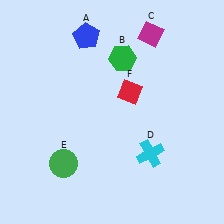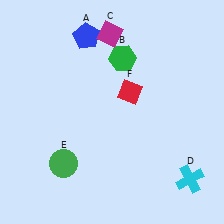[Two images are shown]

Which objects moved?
The objects that moved are: the magenta diamond (C), the cyan cross (D).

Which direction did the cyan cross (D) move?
The cyan cross (D) moved right.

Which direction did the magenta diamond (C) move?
The magenta diamond (C) moved left.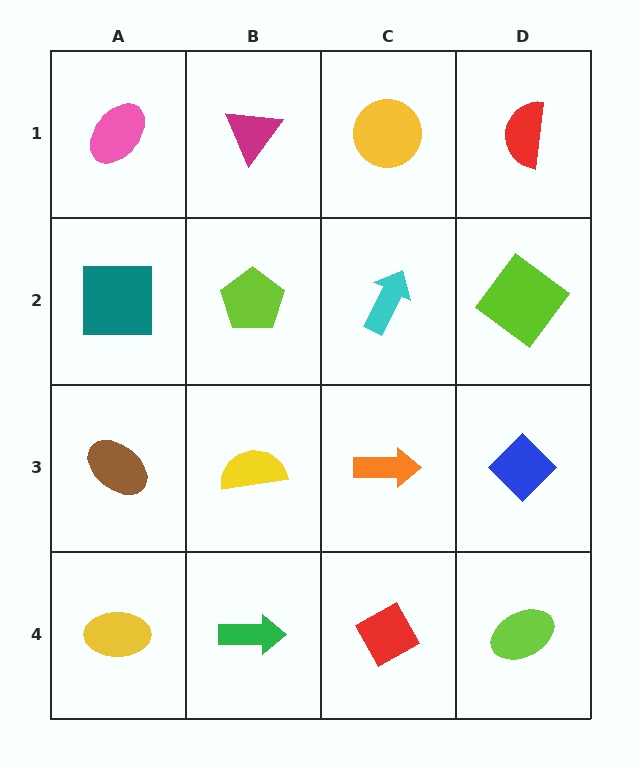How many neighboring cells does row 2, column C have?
4.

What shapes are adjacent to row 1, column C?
A cyan arrow (row 2, column C), a magenta triangle (row 1, column B), a red semicircle (row 1, column D).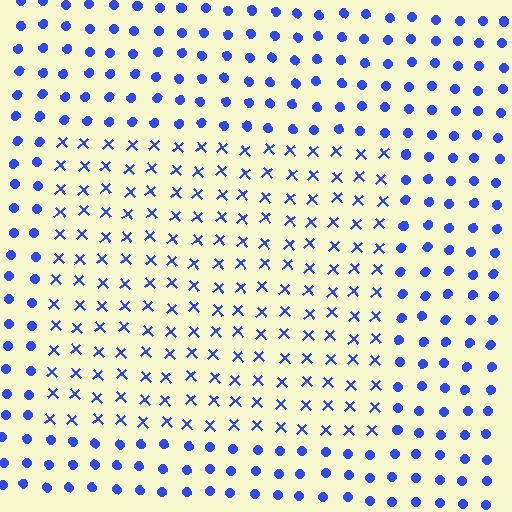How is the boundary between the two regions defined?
The boundary is defined by a change in element shape: X marks inside vs. circles outside. All elements share the same color and spacing.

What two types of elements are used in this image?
The image uses X marks inside the rectangle region and circles outside it.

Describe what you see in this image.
The image is filled with small blue elements arranged in a uniform grid. A rectangle-shaped region contains X marks, while the surrounding area contains circles. The boundary is defined purely by the change in element shape.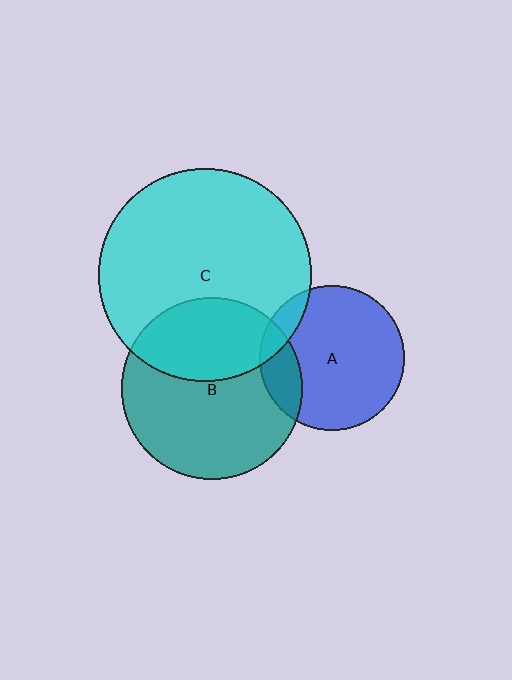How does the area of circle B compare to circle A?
Approximately 1.6 times.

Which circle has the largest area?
Circle C (cyan).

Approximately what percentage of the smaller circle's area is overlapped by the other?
Approximately 15%.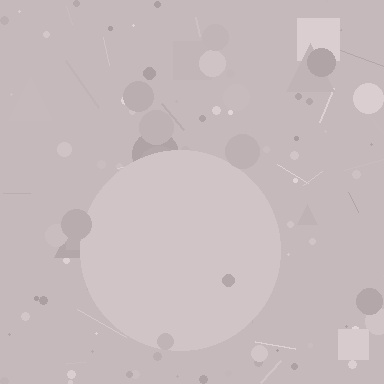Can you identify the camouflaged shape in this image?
The camouflaged shape is a circle.